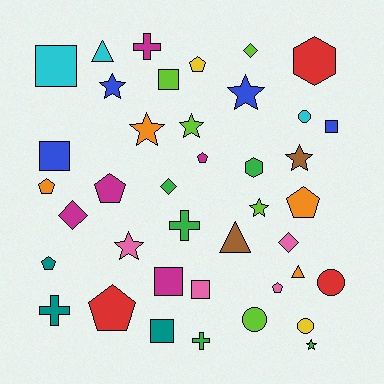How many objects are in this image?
There are 40 objects.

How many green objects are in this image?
There are 5 green objects.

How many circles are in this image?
There are 4 circles.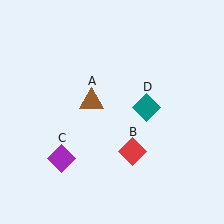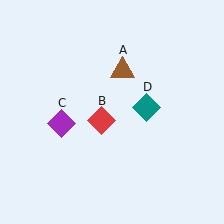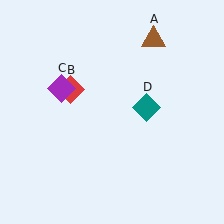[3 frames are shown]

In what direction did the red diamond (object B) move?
The red diamond (object B) moved up and to the left.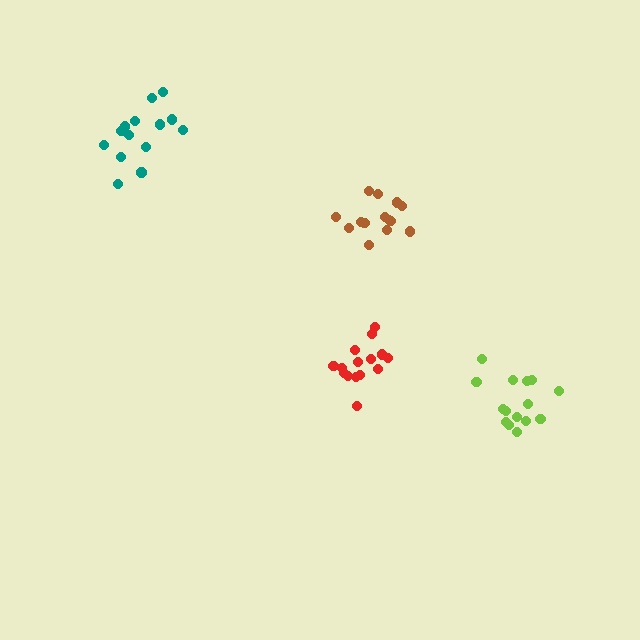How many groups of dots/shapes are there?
There are 4 groups.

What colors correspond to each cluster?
The clusters are colored: brown, lime, red, teal.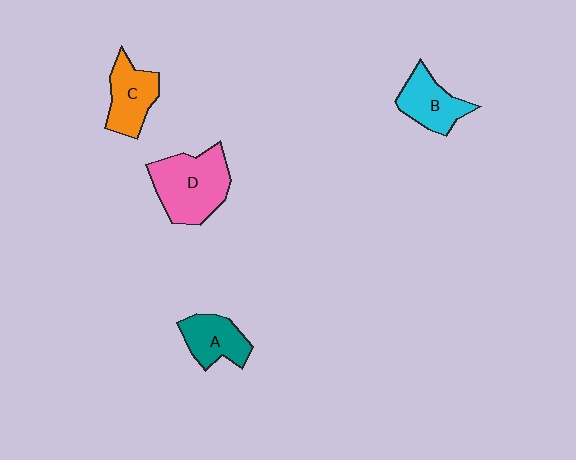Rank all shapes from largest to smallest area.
From largest to smallest: D (pink), C (orange), B (cyan), A (teal).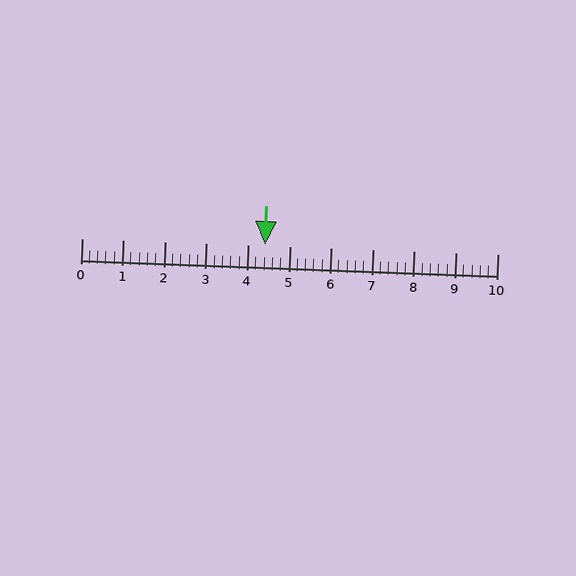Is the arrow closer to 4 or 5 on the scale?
The arrow is closer to 4.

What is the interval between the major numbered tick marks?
The major tick marks are spaced 1 units apart.